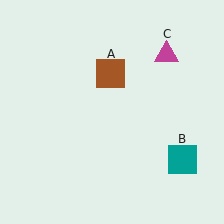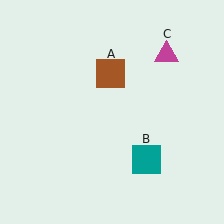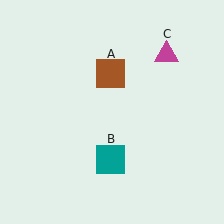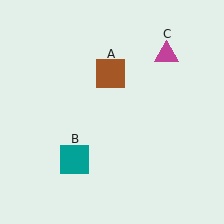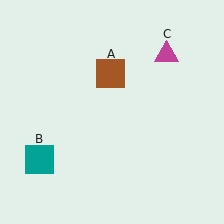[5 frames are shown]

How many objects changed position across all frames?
1 object changed position: teal square (object B).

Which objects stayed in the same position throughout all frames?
Brown square (object A) and magenta triangle (object C) remained stationary.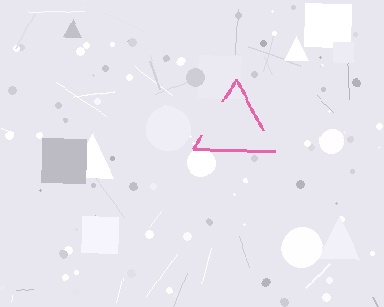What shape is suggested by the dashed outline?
The dashed outline suggests a triangle.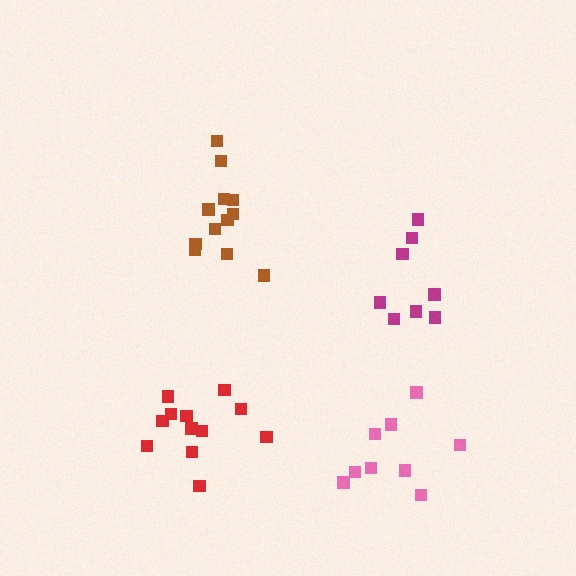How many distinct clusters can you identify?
There are 4 distinct clusters.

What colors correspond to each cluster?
The clusters are colored: magenta, brown, pink, red.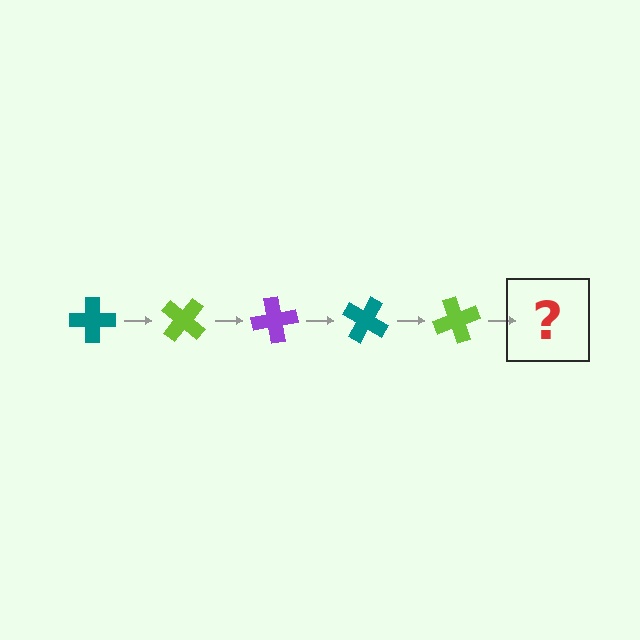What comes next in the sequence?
The next element should be a purple cross, rotated 200 degrees from the start.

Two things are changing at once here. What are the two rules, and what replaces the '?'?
The two rules are that it rotates 40 degrees each step and the color cycles through teal, lime, and purple. The '?' should be a purple cross, rotated 200 degrees from the start.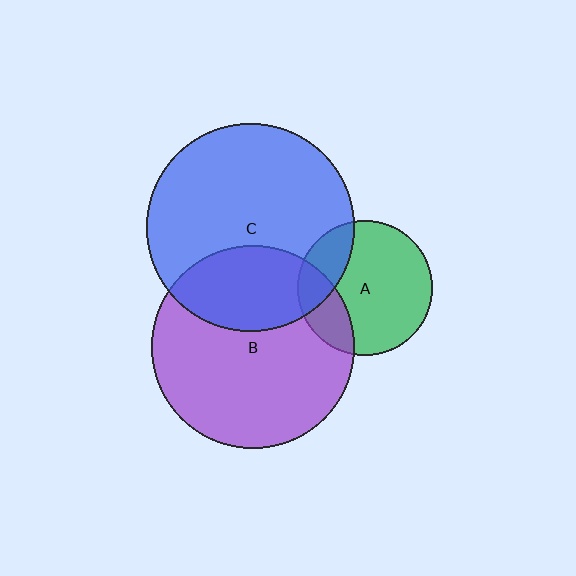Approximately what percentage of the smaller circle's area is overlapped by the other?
Approximately 20%.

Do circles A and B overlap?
Yes.